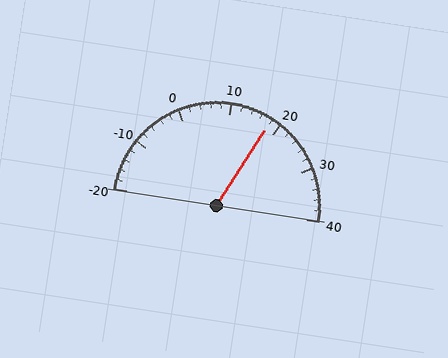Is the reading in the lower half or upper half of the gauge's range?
The reading is in the upper half of the range (-20 to 40).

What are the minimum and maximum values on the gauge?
The gauge ranges from -20 to 40.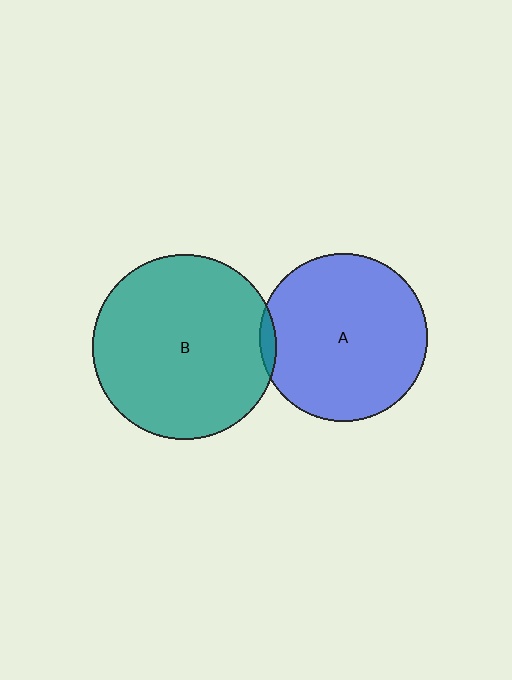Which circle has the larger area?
Circle B (teal).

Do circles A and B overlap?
Yes.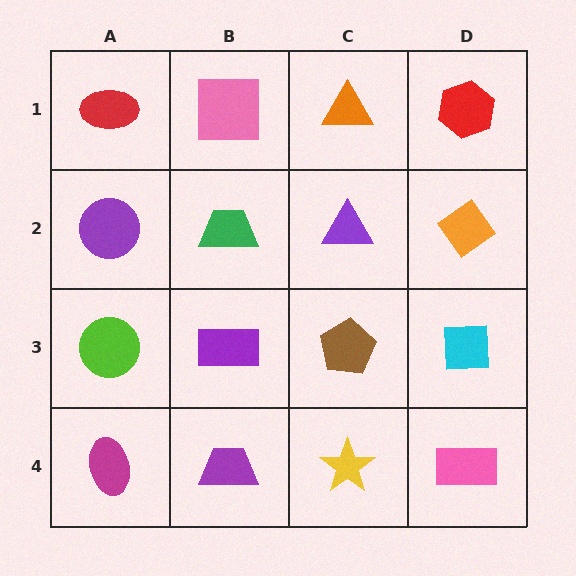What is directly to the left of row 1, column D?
An orange triangle.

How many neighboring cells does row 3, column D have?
3.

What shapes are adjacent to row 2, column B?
A pink square (row 1, column B), a purple rectangle (row 3, column B), a purple circle (row 2, column A), a purple triangle (row 2, column C).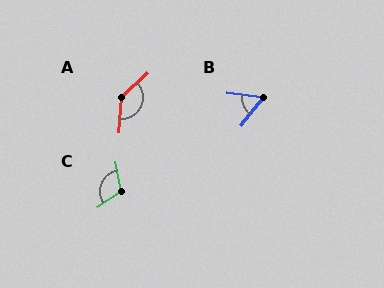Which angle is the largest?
A, at approximately 136 degrees.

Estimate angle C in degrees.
Approximately 113 degrees.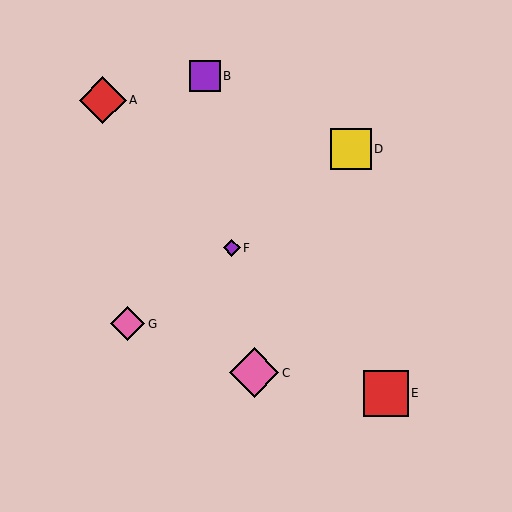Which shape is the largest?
The pink diamond (labeled C) is the largest.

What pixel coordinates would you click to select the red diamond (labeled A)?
Click at (103, 100) to select the red diamond A.